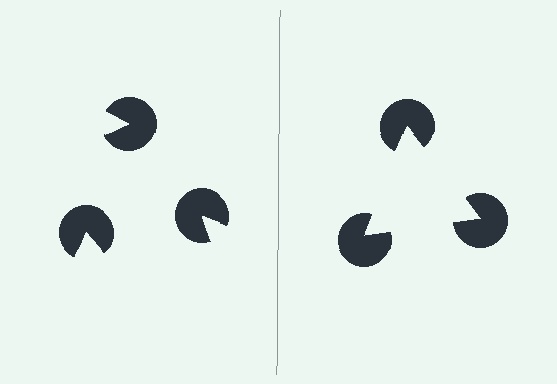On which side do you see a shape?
An illusory triangle appears on the right side. On the left side the wedge cuts are rotated, so no coherent shape forms.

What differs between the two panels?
The pac-man discs are positioned identically on both sides; only the wedge orientations differ. On the right they align to a triangle; on the left they are misaligned.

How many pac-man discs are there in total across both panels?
6 — 3 on each side.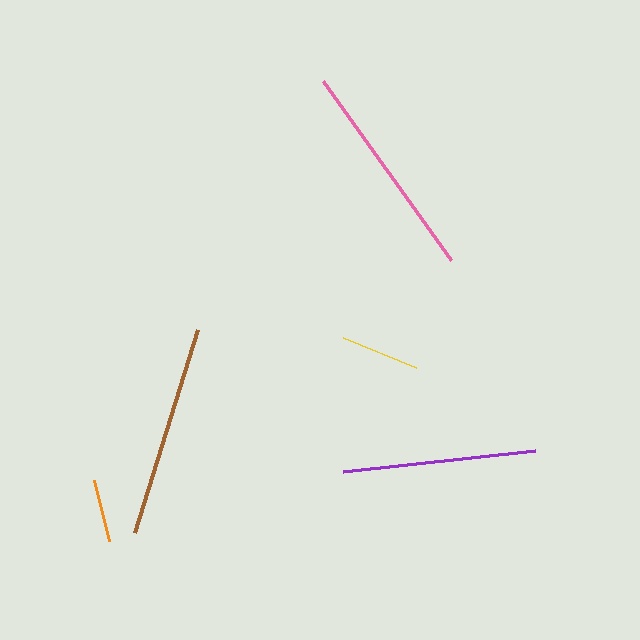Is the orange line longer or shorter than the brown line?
The brown line is longer than the orange line.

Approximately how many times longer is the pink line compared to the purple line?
The pink line is approximately 1.1 times the length of the purple line.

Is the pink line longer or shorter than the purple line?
The pink line is longer than the purple line.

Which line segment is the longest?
The pink line is the longest at approximately 220 pixels.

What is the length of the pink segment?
The pink segment is approximately 220 pixels long.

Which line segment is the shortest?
The orange line is the shortest at approximately 63 pixels.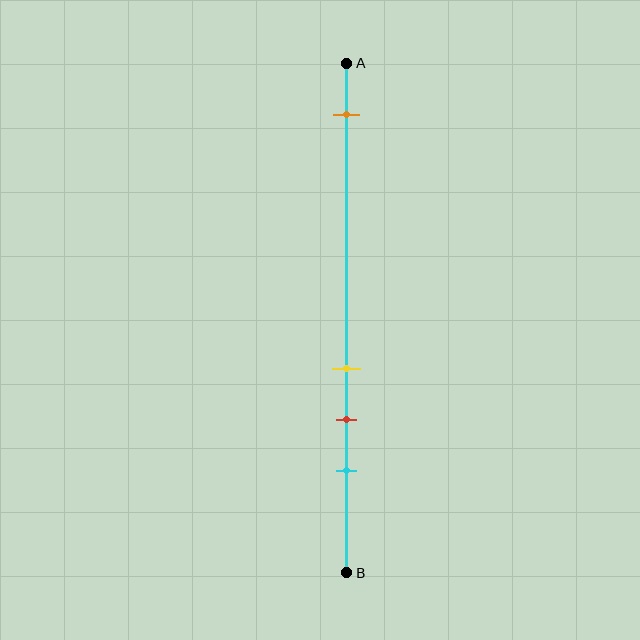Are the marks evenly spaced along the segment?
No, the marks are not evenly spaced.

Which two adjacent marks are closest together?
The yellow and red marks are the closest adjacent pair.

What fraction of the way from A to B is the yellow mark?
The yellow mark is approximately 60% (0.6) of the way from A to B.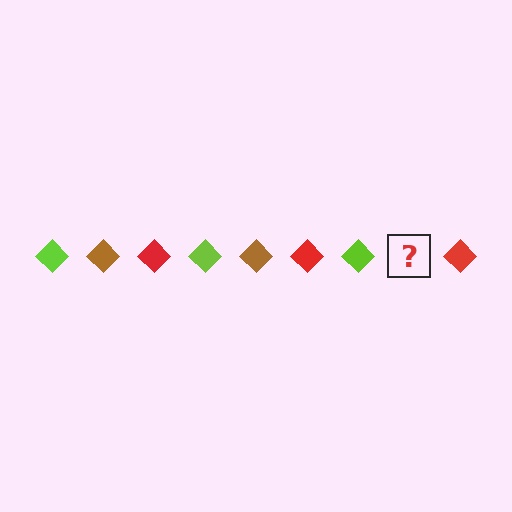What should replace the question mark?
The question mark should be replaced with a brown diamond.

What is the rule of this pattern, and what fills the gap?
The rule is that the pattern cycles through lime, brown, red diamonds. The gap should be filled with a brown diamond.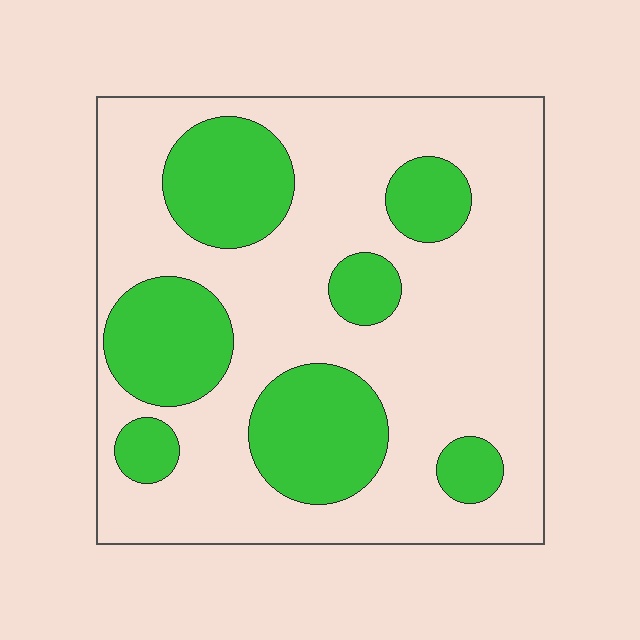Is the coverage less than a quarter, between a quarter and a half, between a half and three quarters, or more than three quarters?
Between a quarter and a half.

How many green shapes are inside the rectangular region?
7.